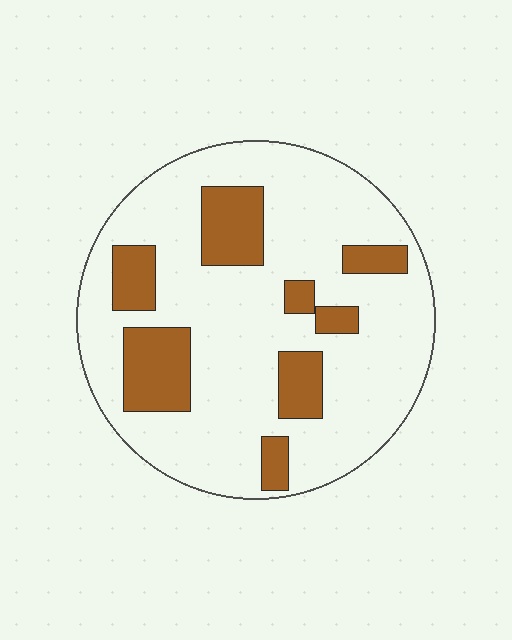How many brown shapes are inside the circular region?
8.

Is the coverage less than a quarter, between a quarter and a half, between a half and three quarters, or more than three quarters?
Less than a quarter.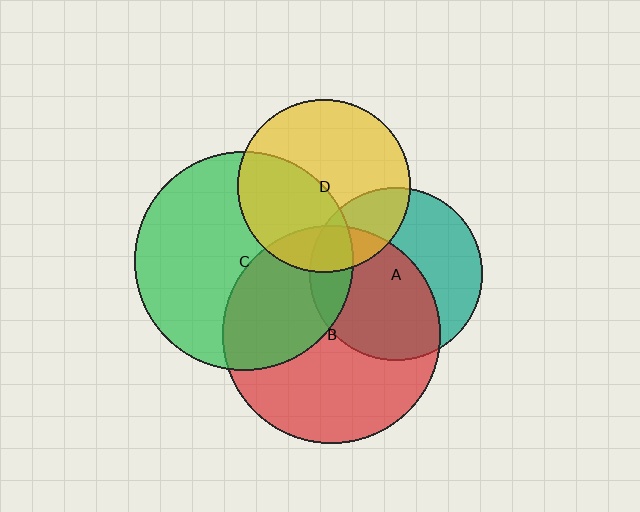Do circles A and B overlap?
Yes.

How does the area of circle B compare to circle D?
Approximately 1.6 times.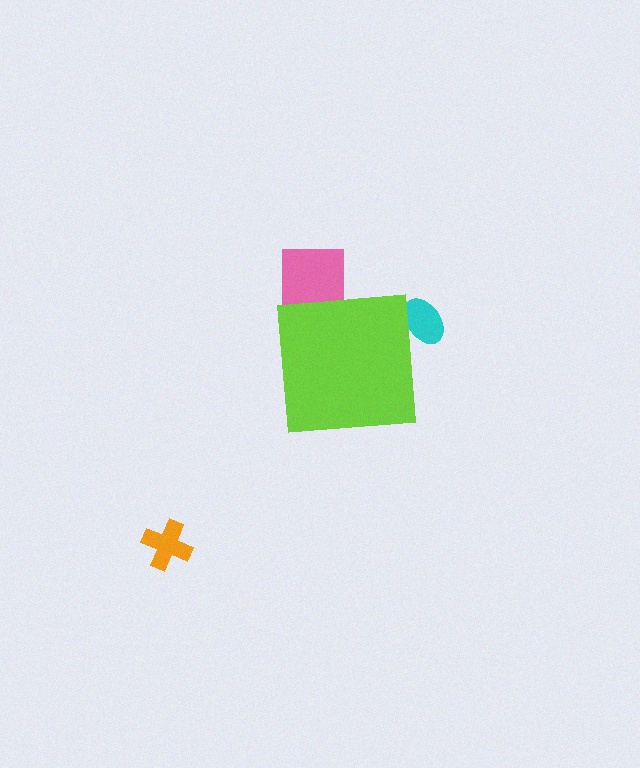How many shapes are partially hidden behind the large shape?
2 shapes are partially hidden.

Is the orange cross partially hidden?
No, the orange cross is fully visible.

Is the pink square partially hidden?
Yes, the pink square is partially hidden behind the lime square.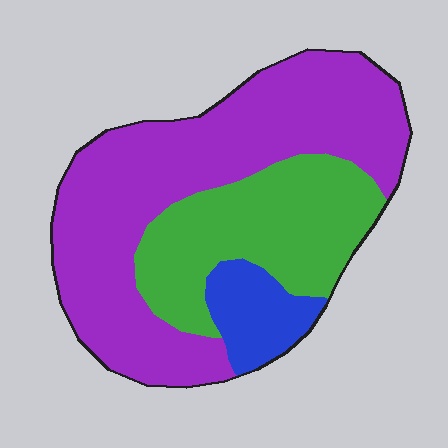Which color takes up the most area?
Purple, at roughly 60%.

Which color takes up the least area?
Blue, at roughly 10%.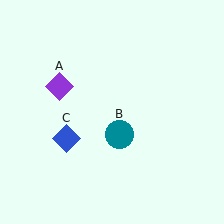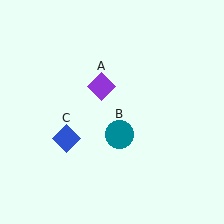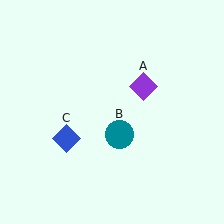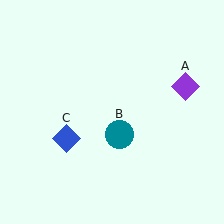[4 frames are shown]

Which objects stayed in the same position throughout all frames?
Teal circle (object B) and blue diamond (object C) remained stationary.